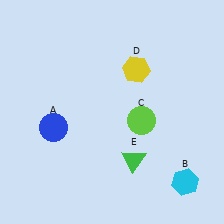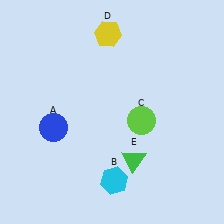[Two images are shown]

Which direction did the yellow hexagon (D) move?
The yellow hexagon (D) moved up.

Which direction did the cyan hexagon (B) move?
The cyan hexagon (B) moved left.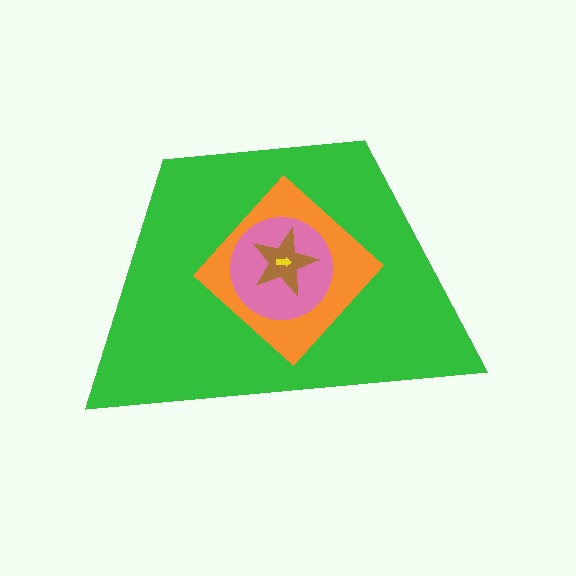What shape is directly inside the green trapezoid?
The orange diamond.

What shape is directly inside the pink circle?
The brown star.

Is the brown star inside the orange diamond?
Yes.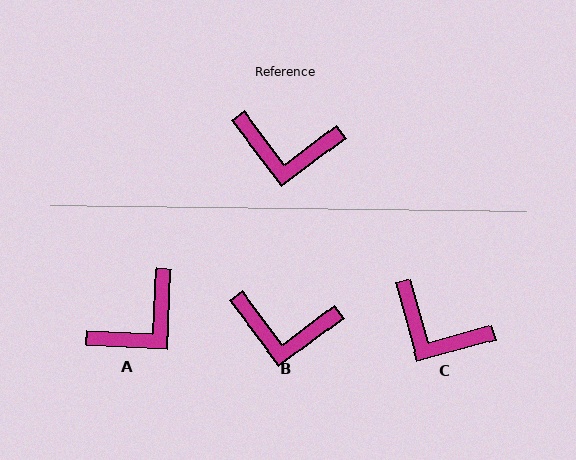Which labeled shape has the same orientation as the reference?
B.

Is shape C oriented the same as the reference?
No, it is off by about 21 degrees.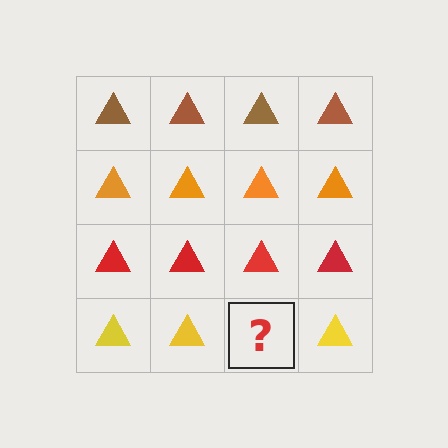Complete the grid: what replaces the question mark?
The question mark should be replaced with a yellow triangle.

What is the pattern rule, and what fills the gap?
The rule is that each row has a consistent color. The gap should be filled with a yellow triangle.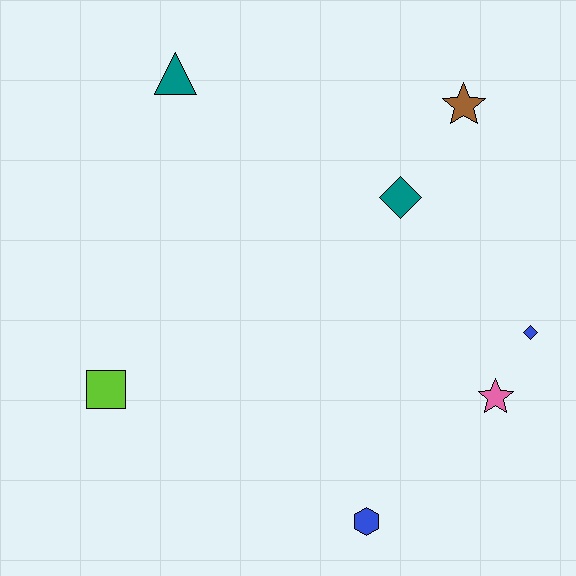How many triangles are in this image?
There is 1 triangle.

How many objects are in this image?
There are 7 objects.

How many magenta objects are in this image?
There are no magenta objects.